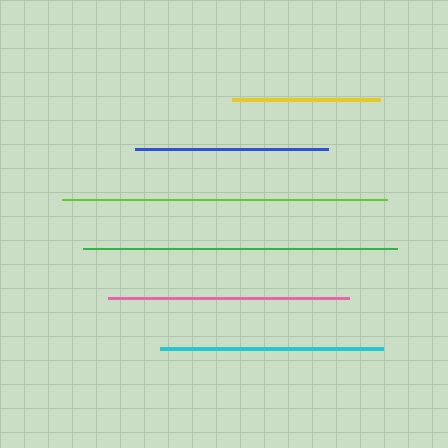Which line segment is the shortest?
The yellow line is the shortest at approximately 148 pixels.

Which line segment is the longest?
The lime line is the longest at approximately 325 pixels.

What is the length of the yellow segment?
The yellow segment is approximately 148 pixels long.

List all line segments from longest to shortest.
From longest to shortest: lime, green, pink, cyan, blue, yellow.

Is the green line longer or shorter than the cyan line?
The green line is longer than the cyan line.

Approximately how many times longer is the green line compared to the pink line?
The green line is approximately 1.3 times the length of the pink line.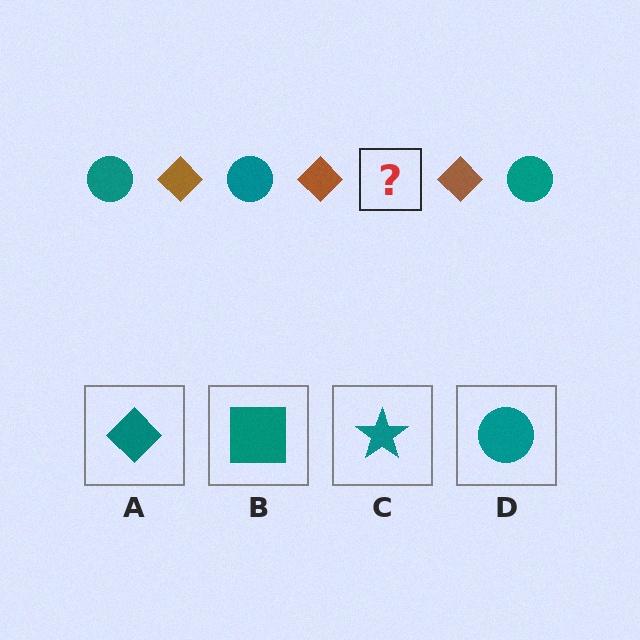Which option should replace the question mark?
Option D.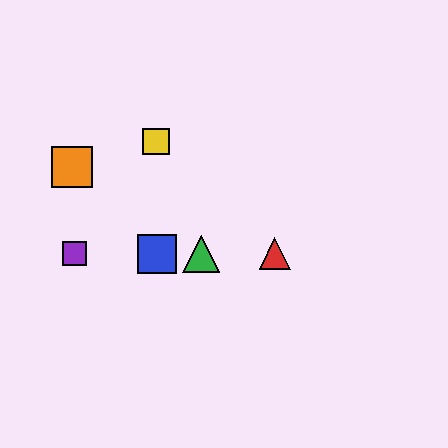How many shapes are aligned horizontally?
4 shapes (the red triangle, the blue square, the green triangle, the purple square) are aligned horizontally.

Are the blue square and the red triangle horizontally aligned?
Yes, both are at y≈254.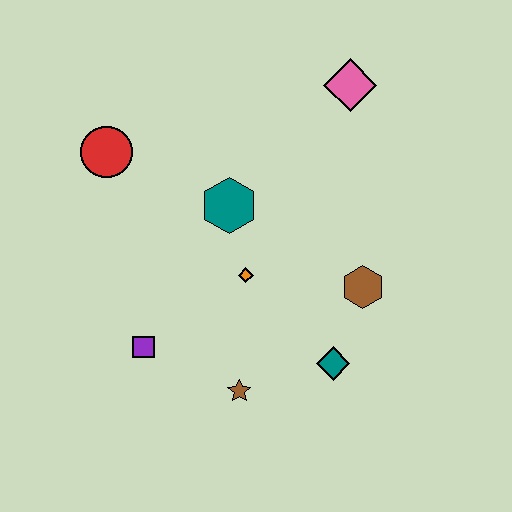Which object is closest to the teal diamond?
The brown hexagon is closest to the teal diamond.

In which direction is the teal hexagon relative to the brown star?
The teal hexagon is above the brown star.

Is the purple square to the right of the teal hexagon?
No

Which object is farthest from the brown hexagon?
The red circle is farthest from the brown hexagon.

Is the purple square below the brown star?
No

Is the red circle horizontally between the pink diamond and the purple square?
No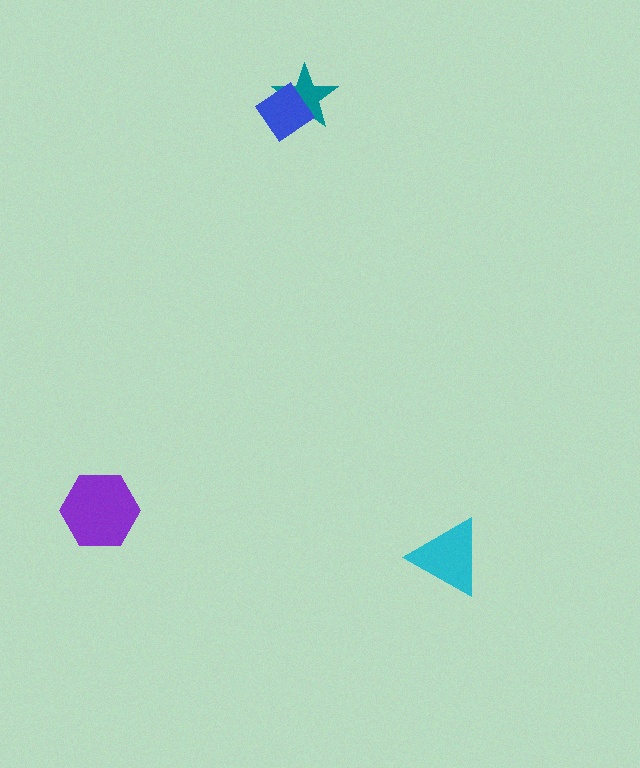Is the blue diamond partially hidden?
No, no other shape covers it.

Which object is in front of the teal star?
The blue diamond is in front of the teal star.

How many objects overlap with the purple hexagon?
0 objects overlap with the purple hexagon.